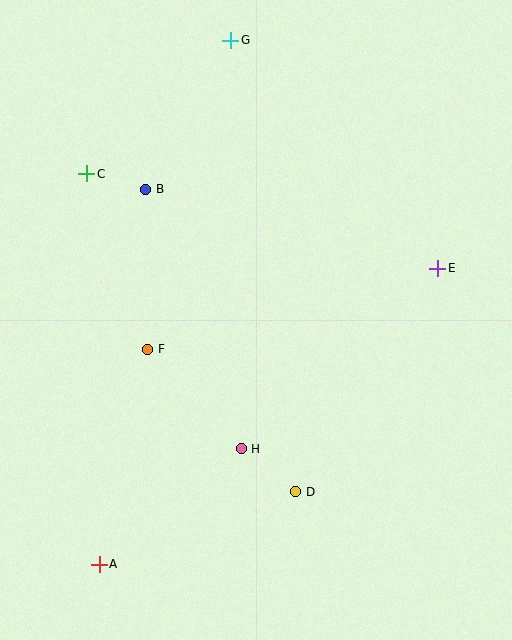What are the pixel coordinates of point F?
Point F is at (148, 349).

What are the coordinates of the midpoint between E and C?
The midpoint between E and C is at (262, 221).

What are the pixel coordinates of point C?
Point C is at (87, 174).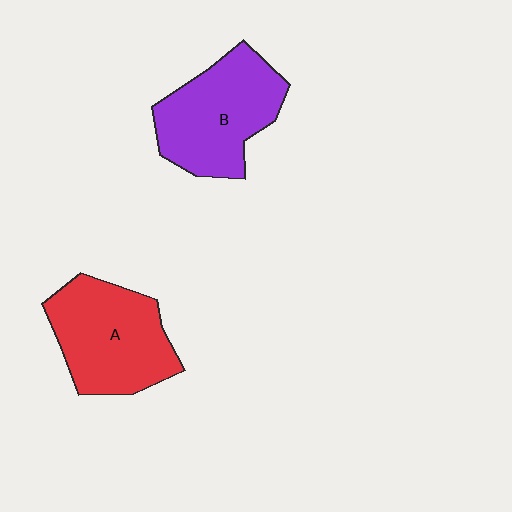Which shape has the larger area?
Shape A (red).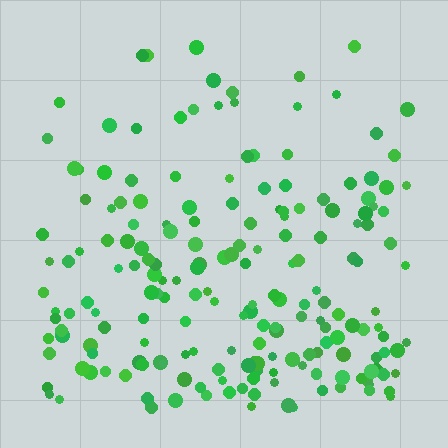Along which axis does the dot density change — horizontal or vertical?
Vertical.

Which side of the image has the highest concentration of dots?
The bottom.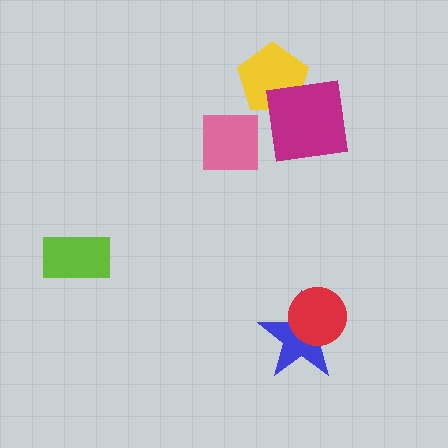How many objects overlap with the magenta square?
1 object overlaps with the magenta square.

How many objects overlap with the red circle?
1 object overlaps with the red circle.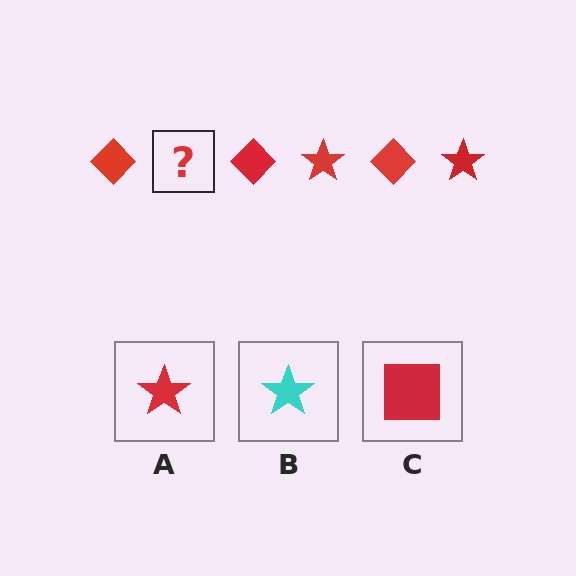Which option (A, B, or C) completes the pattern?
A.